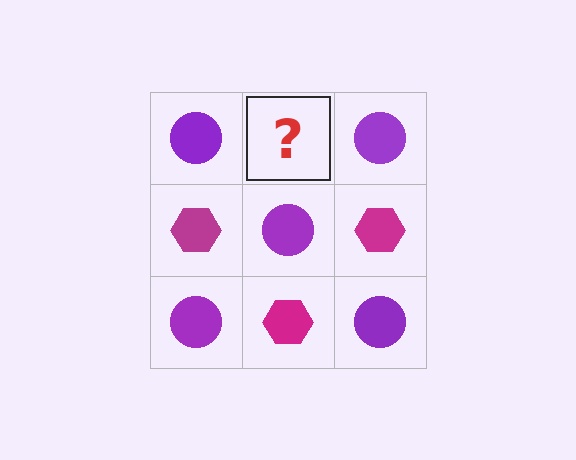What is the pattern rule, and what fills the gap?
The rule is that it alternates purple circle and magenta hexagon in a checkerboard pattern. The gap should be filled with a magenta hexagon.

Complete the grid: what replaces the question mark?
The question mark should be replaced with a magenta hexagon.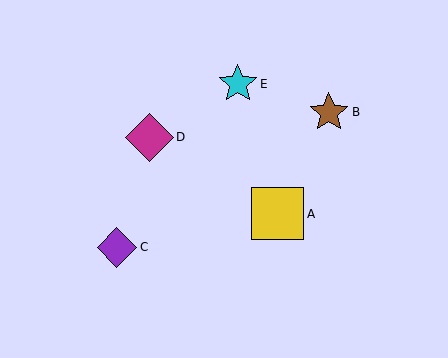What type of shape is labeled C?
Shape C is a purple diamond.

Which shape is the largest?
The yellow square (labeled A) is the largest.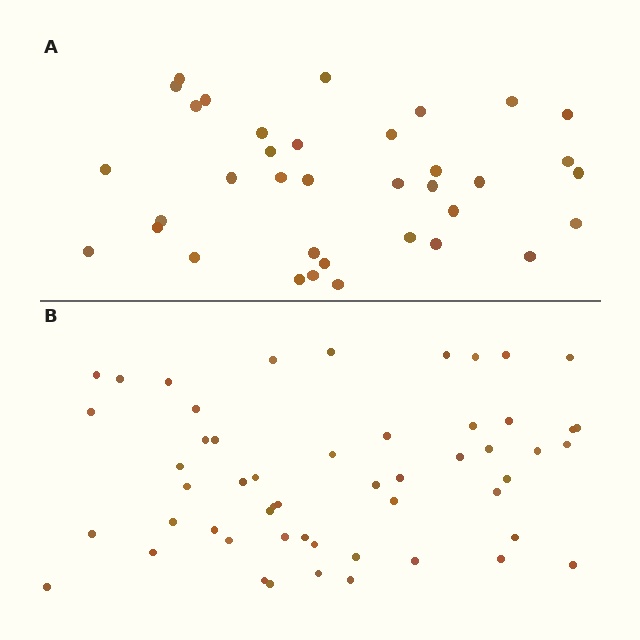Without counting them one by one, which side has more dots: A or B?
Region B (the bottom region) has more dots.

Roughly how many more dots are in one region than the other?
Region B has approximately 15 more dots than region A.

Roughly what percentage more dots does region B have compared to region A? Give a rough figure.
About 45% more.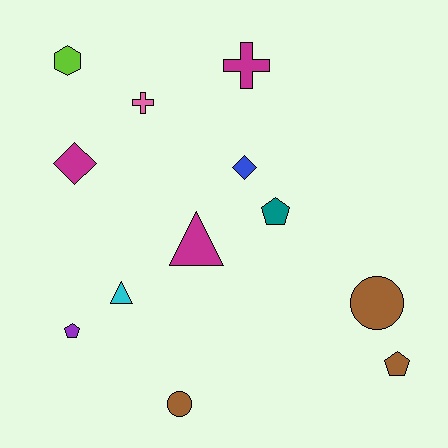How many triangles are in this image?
There are 2 triangles.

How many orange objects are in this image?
There are no orange objects.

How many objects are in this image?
There are 12 objects.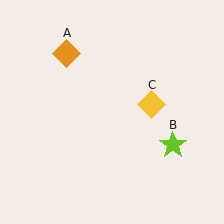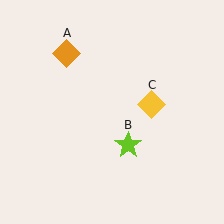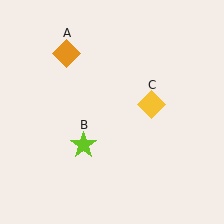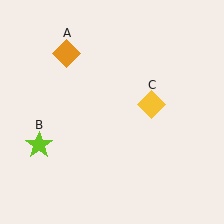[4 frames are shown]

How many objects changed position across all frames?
1 object changed position: lime star (object B).